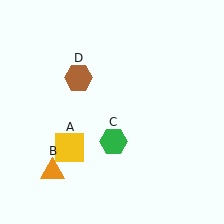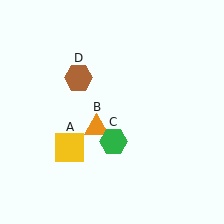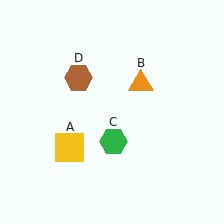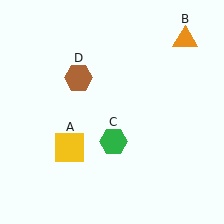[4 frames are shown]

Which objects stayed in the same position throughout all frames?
Yellow square (object A) and green hexagon (object C) and brown hexagon (object D) remained stationary.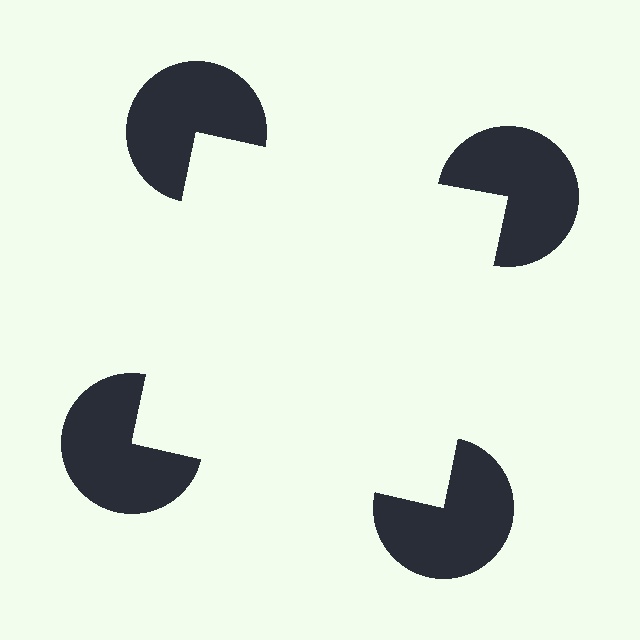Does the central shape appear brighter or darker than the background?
It typically appears slightly brighter than the background, even though no actual brightness change is drawn.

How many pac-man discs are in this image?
There are 4 — one at each vertex of the illusory square.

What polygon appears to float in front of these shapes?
An illusory square — its edges are inferred from the aligned wedge cuts in the pac-man discs, not physically drawn.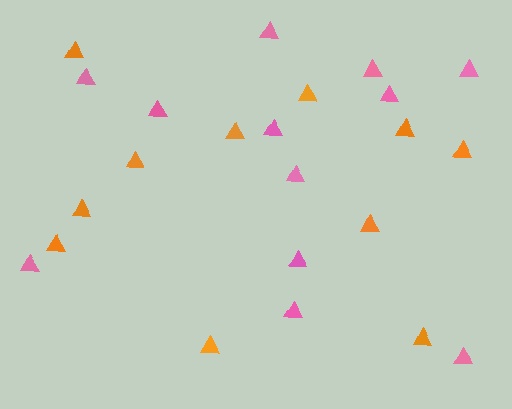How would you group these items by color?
There are 2 groups: one group of pink triangles (12) and one group of orange triangles (11).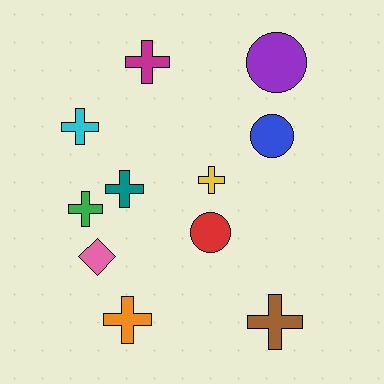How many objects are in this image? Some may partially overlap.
There are 11 objects.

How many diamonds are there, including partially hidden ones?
There is 1 diamond.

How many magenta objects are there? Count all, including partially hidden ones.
There is 1 magenta object.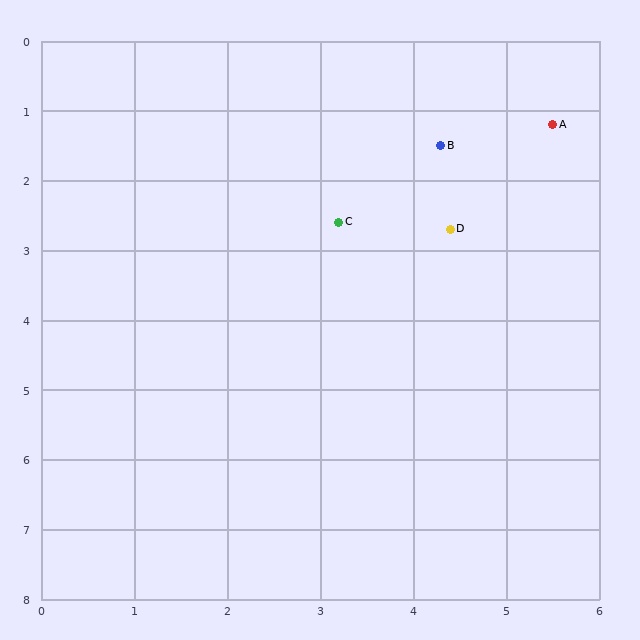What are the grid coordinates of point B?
Point B is at approximately (4.3, 1.5).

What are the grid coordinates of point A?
Point A is at approximately (5.5, 1.2).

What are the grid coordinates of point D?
Point D is at approximately (4.4, 2.7).